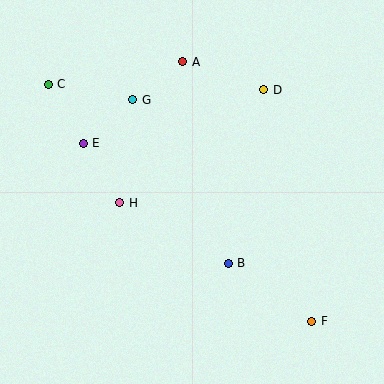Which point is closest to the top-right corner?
Point D is closest to the top-right corner.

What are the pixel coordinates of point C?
Point C is at (48, 84).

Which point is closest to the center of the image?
Point H at (120, 203) is closest to the center.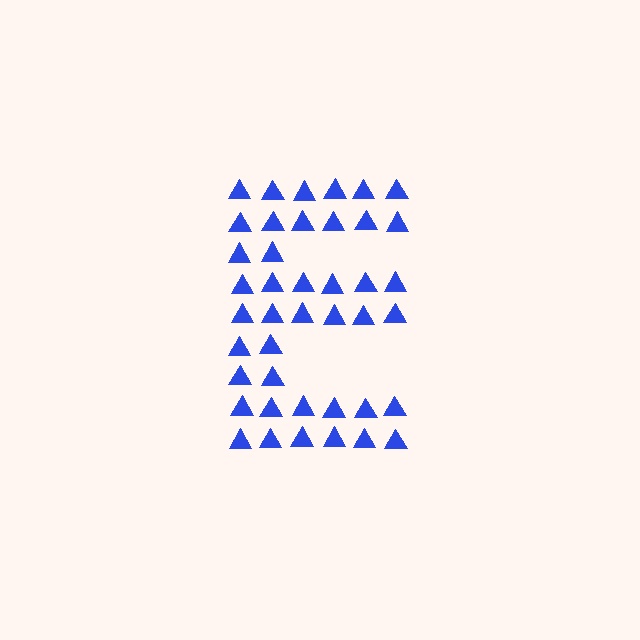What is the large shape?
The large shape is the letter E.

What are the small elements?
The small elements are triangles.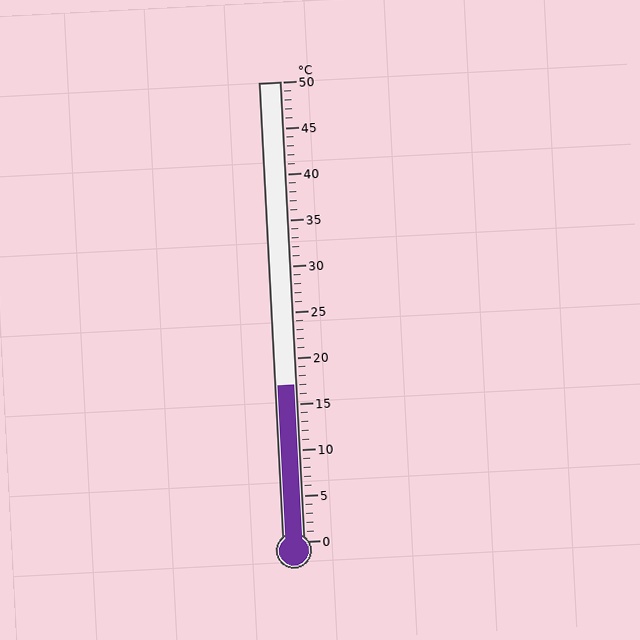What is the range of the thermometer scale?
The thermometer scale ranges from 0°C to 50°C.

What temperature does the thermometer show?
The thermometer shows approximately 17°C.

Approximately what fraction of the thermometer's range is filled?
The thermometer is filled to approximately 35% of its range.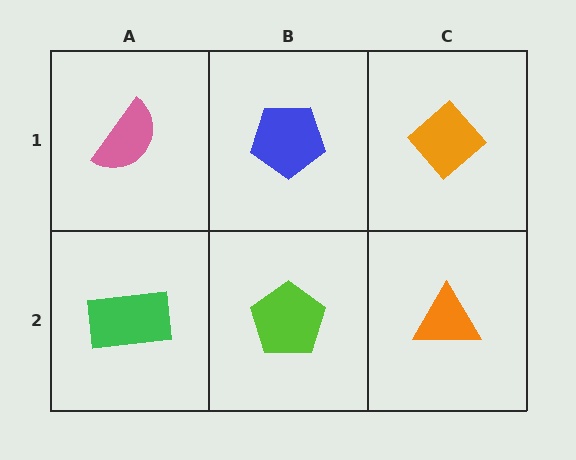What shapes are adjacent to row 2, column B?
A blue pentagon (row 1, column B), a green rectangle (row 2, column A), an orange triangle (row 2, column C).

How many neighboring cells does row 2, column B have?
3.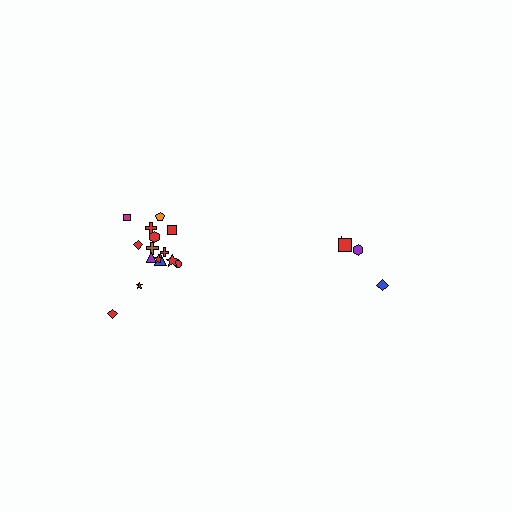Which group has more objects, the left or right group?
The left group.